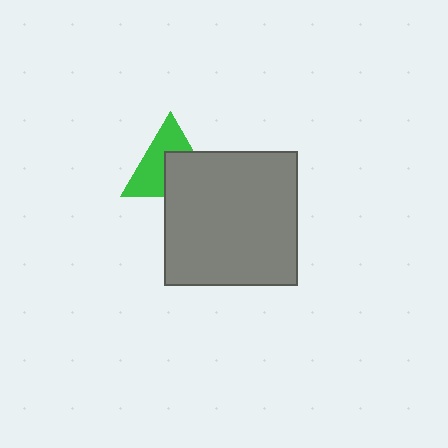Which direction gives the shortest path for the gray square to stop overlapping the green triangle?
Moving toward the lower-right gives the shortest separation.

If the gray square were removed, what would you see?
You would see the complete green triangle.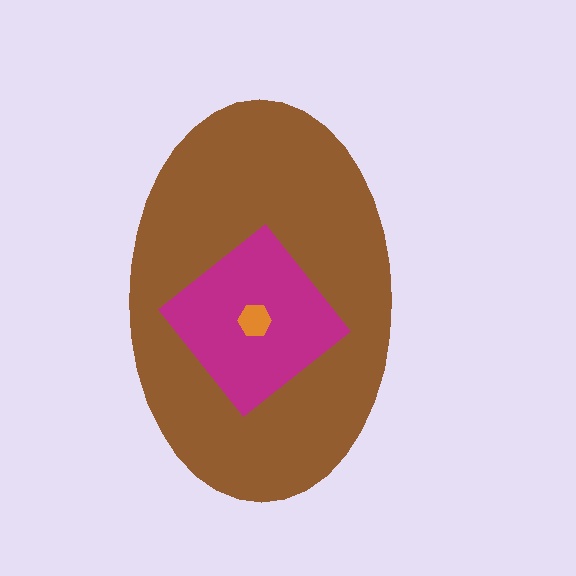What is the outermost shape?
The brown ellipse.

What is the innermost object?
The orange hexagon.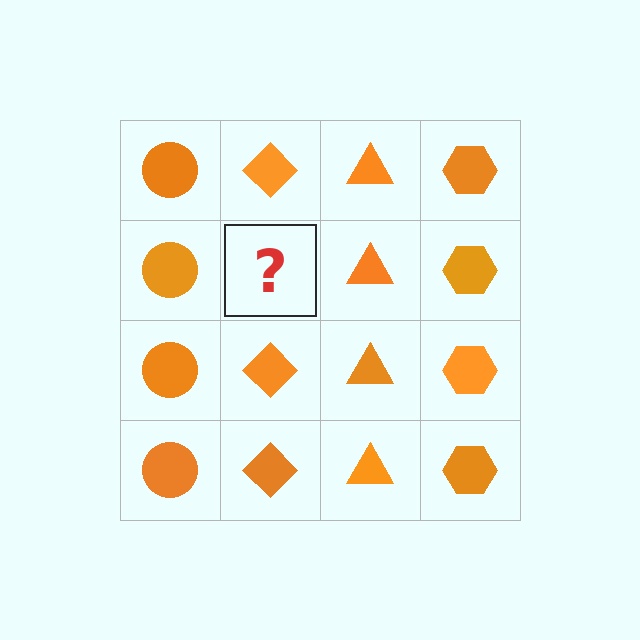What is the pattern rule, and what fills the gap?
The rule is that each column has a consistent shape. The gap should be filled with an orange diamond.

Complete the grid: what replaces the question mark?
The question mark should be replaced with an orange diamond.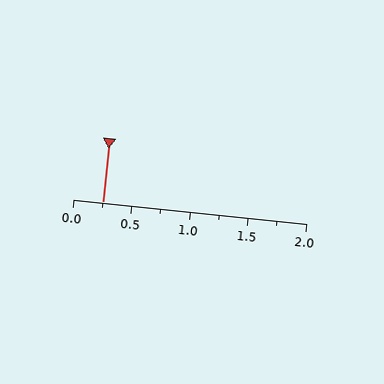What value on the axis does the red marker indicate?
The marker indicates approximately 0.25.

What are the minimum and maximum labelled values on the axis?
The axis runs from 0.0 to 2.0.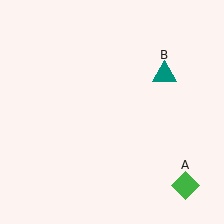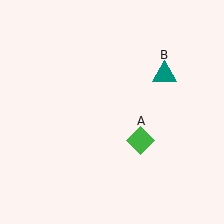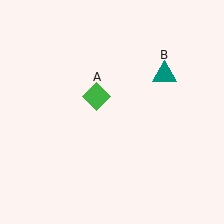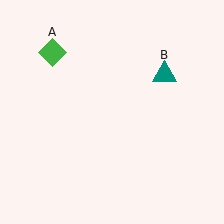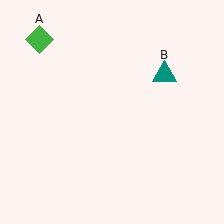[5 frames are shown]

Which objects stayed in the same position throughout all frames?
Teal triangle (object B) remained stationary.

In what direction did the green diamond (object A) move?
The green diamond (object A) moved up and to the left.